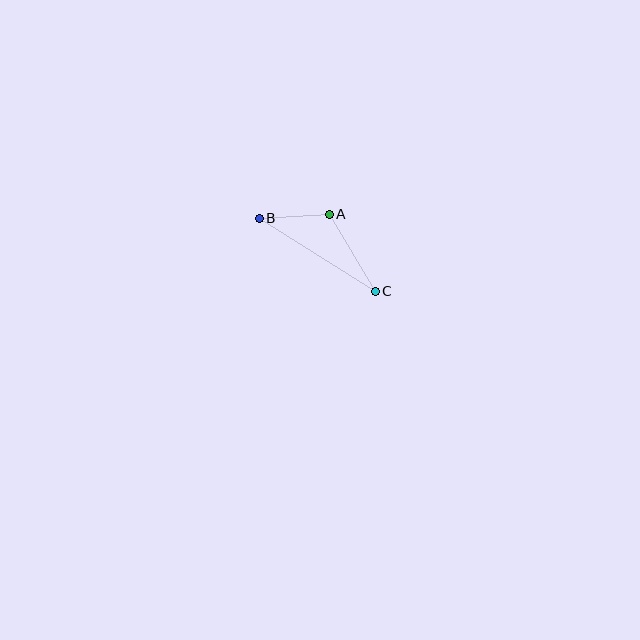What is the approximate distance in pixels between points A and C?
The distance between A and C is approximately 90 pixels.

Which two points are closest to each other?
Points A and B are closest to each other.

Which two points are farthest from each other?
Points B and C are farthest from each other.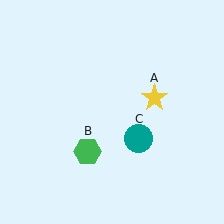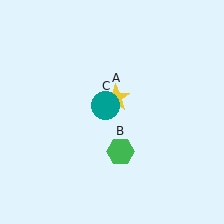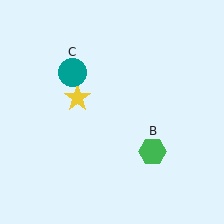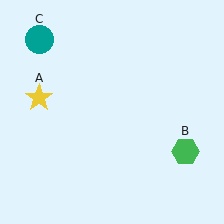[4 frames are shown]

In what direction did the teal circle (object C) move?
The teal circle (object C) moved up and to the left.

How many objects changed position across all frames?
3 objects changed position: yellow star (object A), green hexagon (object B), teal circle (object C).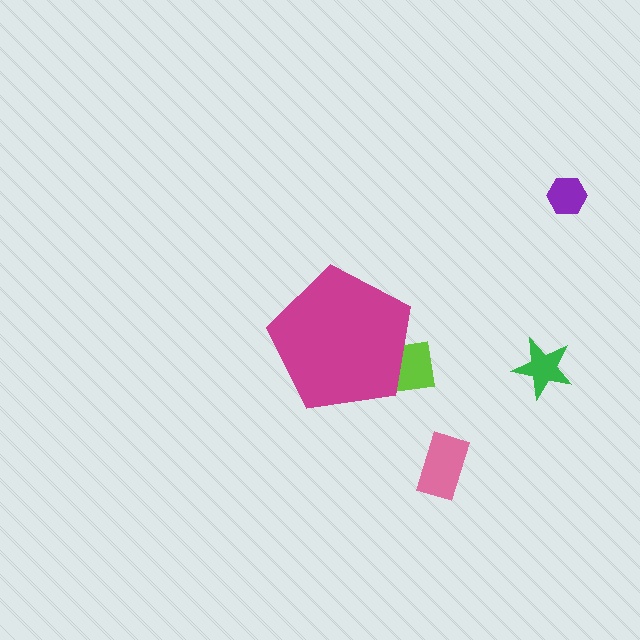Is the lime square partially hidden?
Yes, the lime square is partially hidden behind the magenta pentagon.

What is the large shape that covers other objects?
A magenta pentagon.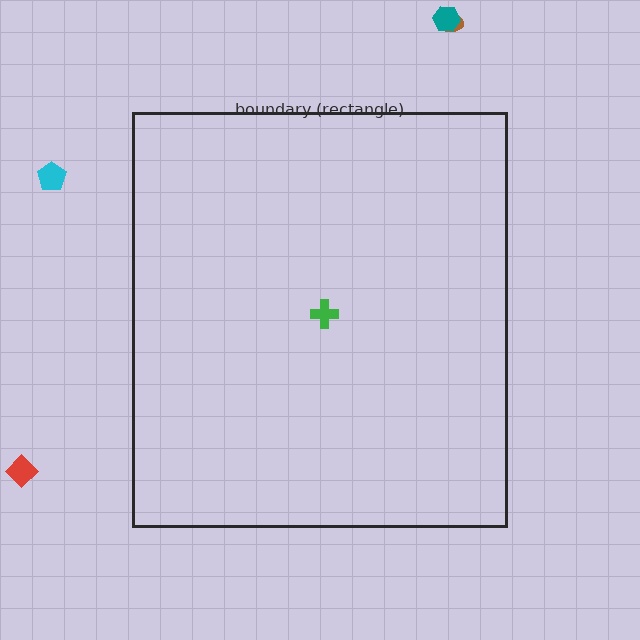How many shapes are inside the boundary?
1 inside, 4 outside.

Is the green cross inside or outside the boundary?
Inside.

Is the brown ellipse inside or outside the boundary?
Outside.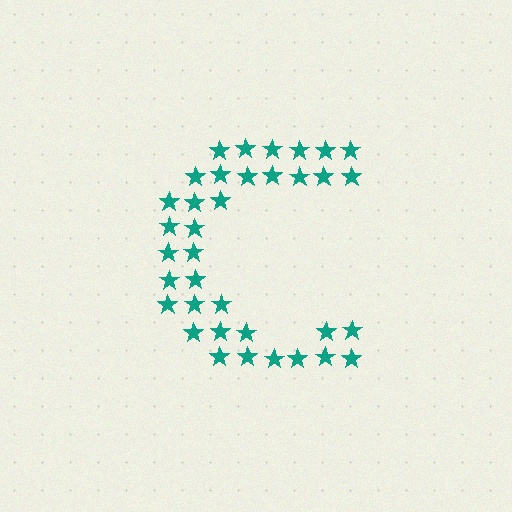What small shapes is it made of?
It is made of small stars.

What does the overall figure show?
The overall figure shows the letter C.